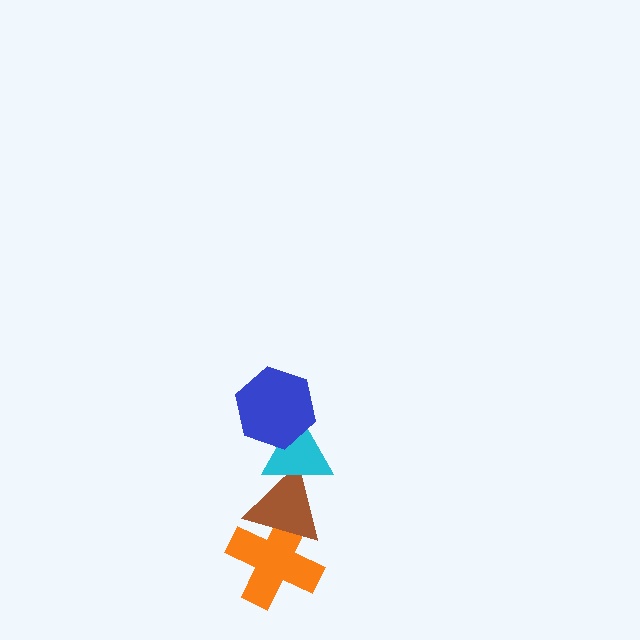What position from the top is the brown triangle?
The brown triangle is 3rd from the top.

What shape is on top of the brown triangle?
The cyan triangle is on top of the brown triangle.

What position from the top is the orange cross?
The orange cross is 4th from the top.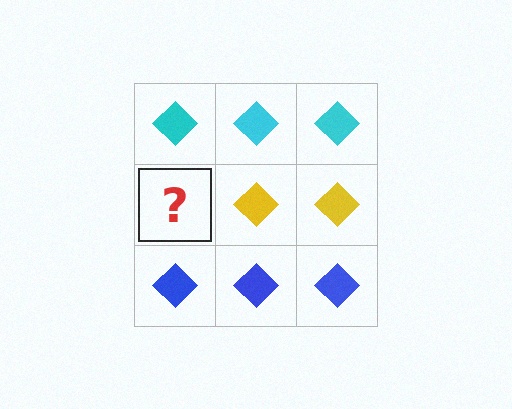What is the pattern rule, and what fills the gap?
The rule is that each row has a consistent color. The gap should be filled with a yellow diamond.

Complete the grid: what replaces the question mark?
The question mark should be replaced with a yellow diamond.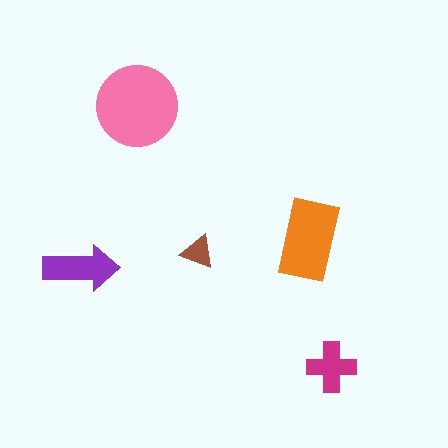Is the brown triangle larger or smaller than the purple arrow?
Smaller.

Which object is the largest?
The pink circle.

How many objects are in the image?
There are 5 objects in the image.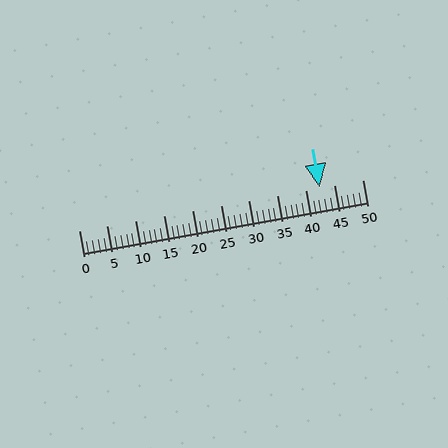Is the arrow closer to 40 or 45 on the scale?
The arrow is closer to 45.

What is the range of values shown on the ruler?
The ruler shows values from 0 to 50.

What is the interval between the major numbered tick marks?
The major tick marks are spaced 5 units apart.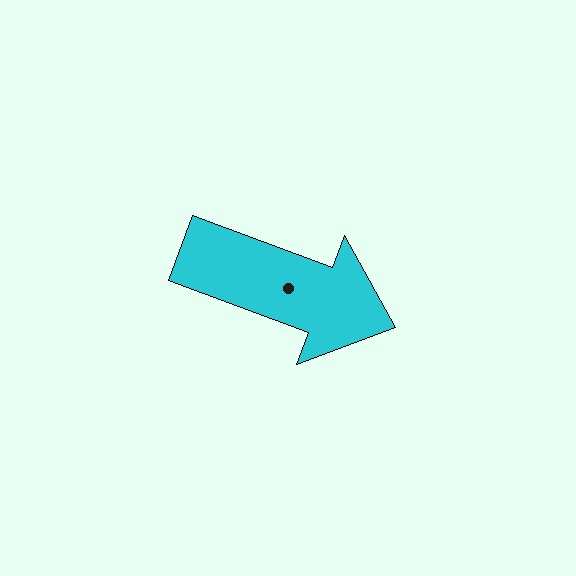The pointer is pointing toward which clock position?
Roughly 4 o'clock.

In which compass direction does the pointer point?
East.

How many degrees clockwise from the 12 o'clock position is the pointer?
Approximately 110 degrees.